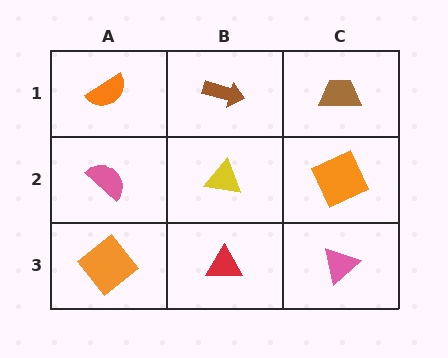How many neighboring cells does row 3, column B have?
3.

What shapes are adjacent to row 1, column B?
A yellow triangle (row 2, column B), an orange semicircle (row 1, column A), a brown trapezoid (row 1, column C).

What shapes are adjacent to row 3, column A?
A pink semicircle (row 2, column A), a red triangle (row 3, column B).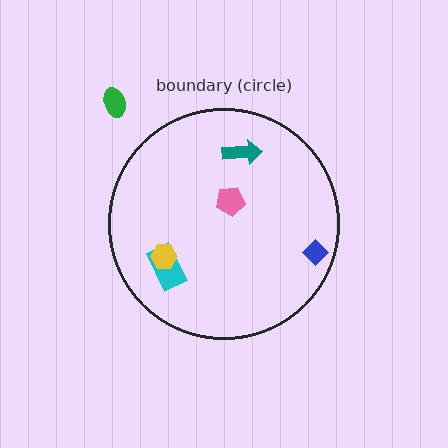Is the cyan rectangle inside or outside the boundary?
Inside.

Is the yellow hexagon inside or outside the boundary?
Inside.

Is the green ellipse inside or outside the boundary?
Outside.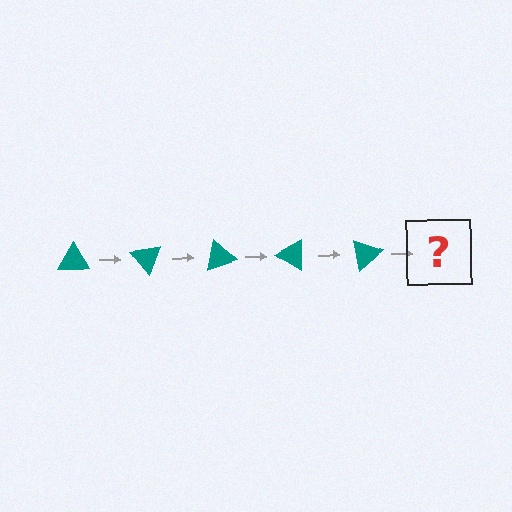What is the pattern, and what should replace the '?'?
The pattern is that the triangle rotates 50 degrees each step. The '?' should be a teal triangle rotated 250 degrees.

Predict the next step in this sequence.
The next step is a teal triangle rotated 250 degrees.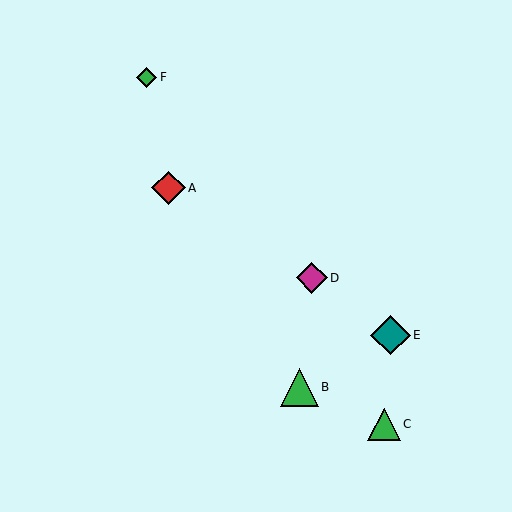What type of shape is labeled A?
Shape A is a red diamond.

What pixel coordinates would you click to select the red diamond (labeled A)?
Click at (169, 188) to select the red diamond A.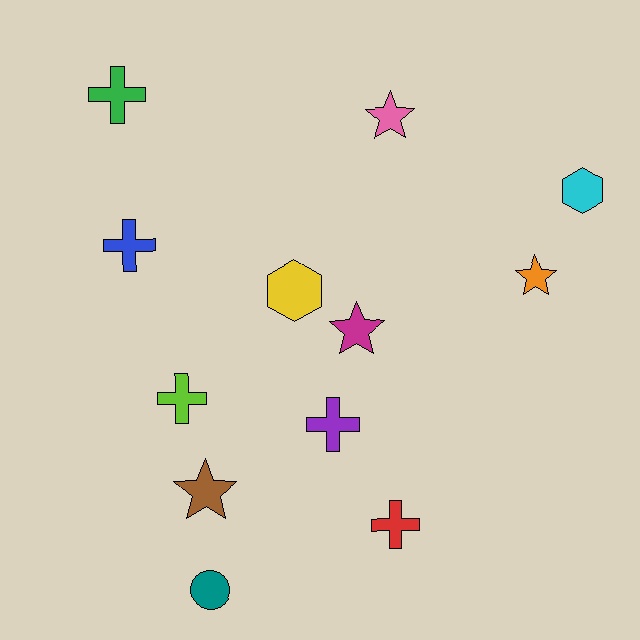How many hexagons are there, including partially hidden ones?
There are 2 hexagons.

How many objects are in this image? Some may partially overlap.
There are 12 objects.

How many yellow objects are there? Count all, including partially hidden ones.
There is 1 yellow object.